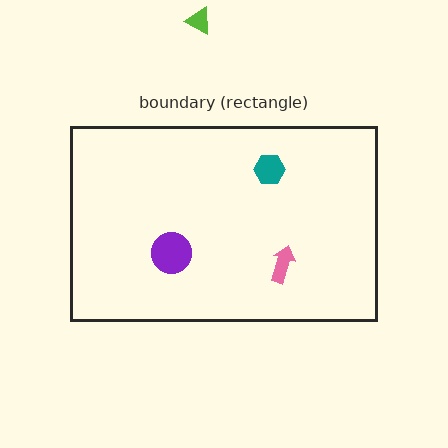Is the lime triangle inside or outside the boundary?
Outside.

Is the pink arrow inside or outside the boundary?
Inside.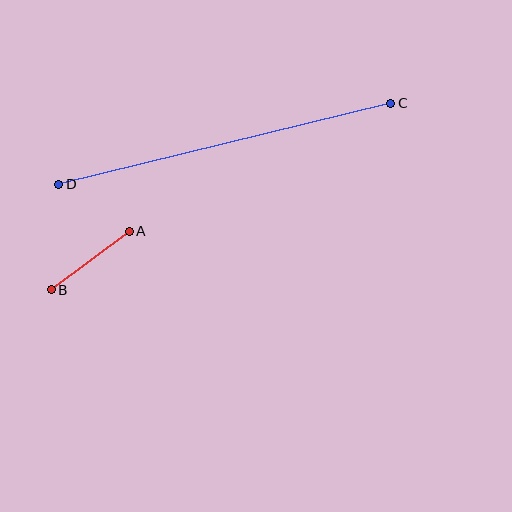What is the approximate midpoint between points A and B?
The midpoint is at approximately (90, 261) pixels.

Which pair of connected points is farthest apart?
Points C and D are farthest apart.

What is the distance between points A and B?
The distance is approximately 97 pixels.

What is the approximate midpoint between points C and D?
The midpoint is at approximately (225, 144) pixels.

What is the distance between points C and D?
The distance is approximately 342 pixels.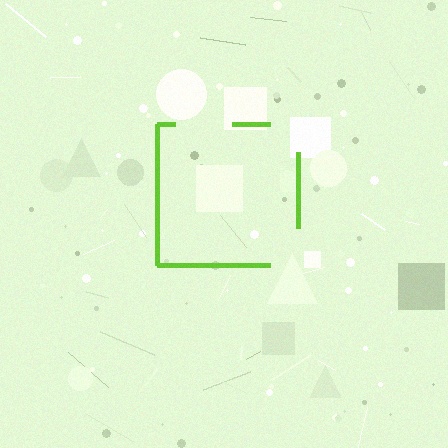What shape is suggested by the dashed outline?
The dashed outline suggests a square.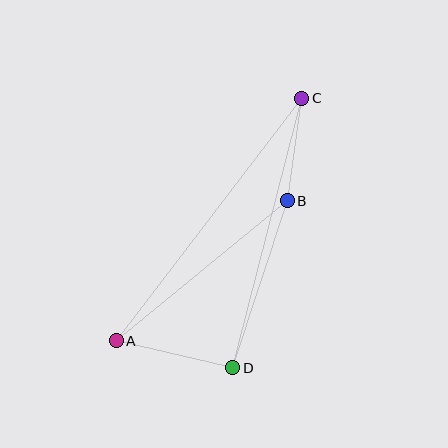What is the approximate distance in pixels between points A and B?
The distance between A and B is approximately 221 pixels.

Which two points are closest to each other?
Points B and C are closest to each other.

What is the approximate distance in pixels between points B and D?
The distance between B and D is approximately 176 pixels.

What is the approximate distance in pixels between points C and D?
The distance between C and D is approximately 278 pixels.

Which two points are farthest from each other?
Points A and C are farthest from each other.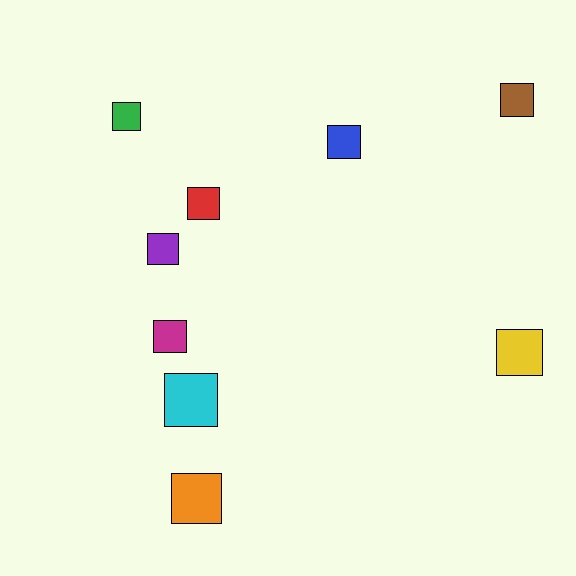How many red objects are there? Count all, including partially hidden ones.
There is 1 red object.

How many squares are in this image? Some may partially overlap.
There are 9 squares.